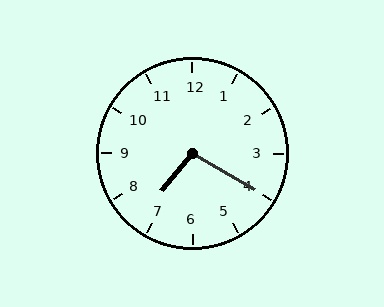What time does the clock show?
7:20.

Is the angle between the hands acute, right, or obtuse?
It is obtuse.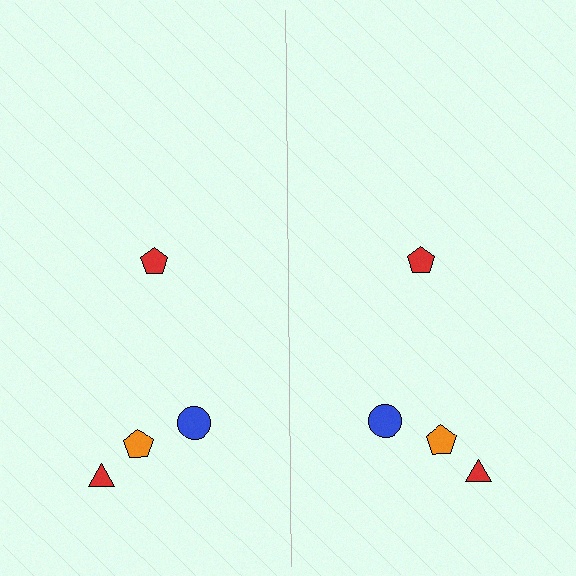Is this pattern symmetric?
Yes, this pattern has bilateral (reflection) symmetry.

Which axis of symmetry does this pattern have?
The pattern has a vertical axis of symmetry running through the center of the image.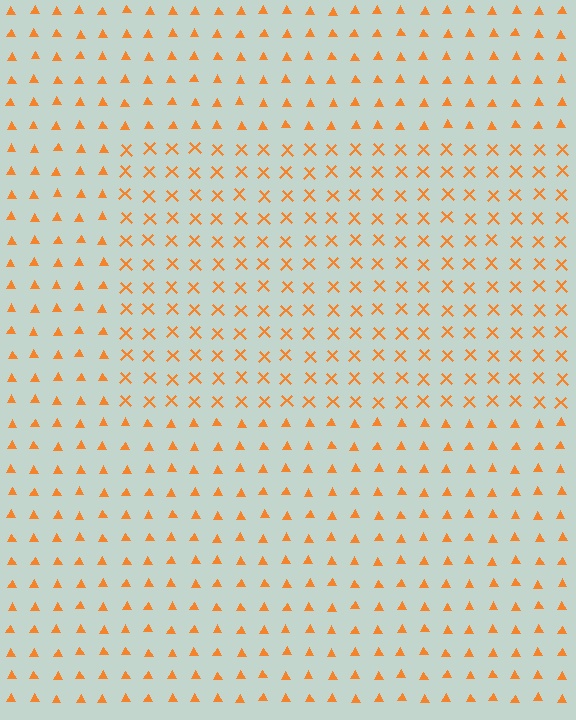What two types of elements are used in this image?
The image uses X marks inside the rectangle region and triangles outside it.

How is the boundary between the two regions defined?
The boundary is defined by a change in element shape: X marks inside vs. triangles outside. All elements share the same color and spacing.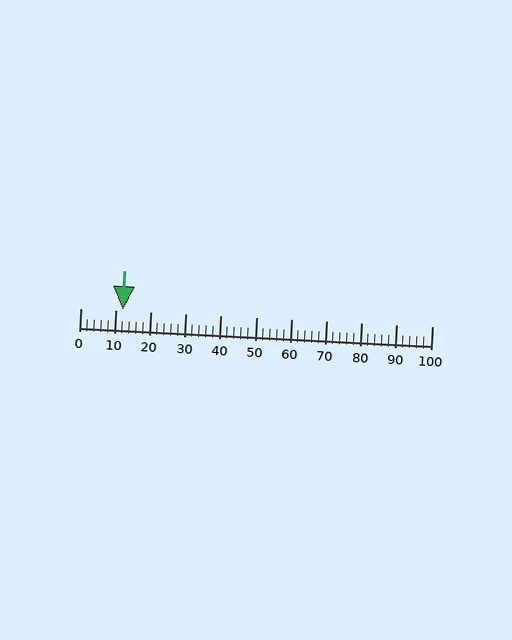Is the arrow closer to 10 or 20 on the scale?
The arrow is closer to 10.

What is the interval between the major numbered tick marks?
The major tick marks are spaced 10 units apart.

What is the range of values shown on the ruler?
The ruler shows values from 0 to 100.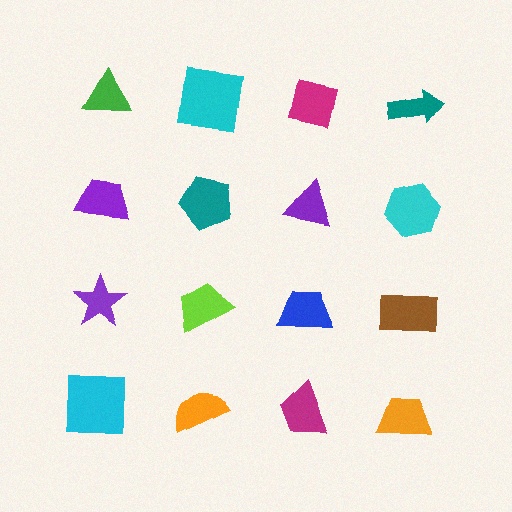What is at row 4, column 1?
A cyan square.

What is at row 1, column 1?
A green triangle.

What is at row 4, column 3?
A magenta trapezoid.